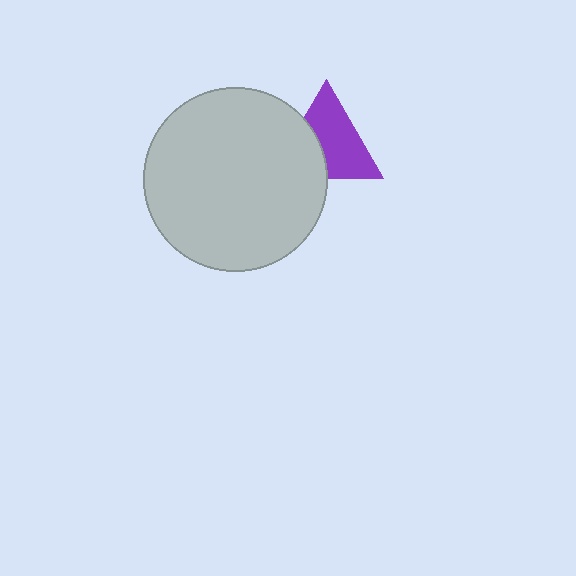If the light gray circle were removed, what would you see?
You would see the complete purple triangle.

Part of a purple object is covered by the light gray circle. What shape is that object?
It is a triangle.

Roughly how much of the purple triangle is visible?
About half of it is visible (roughly 63%).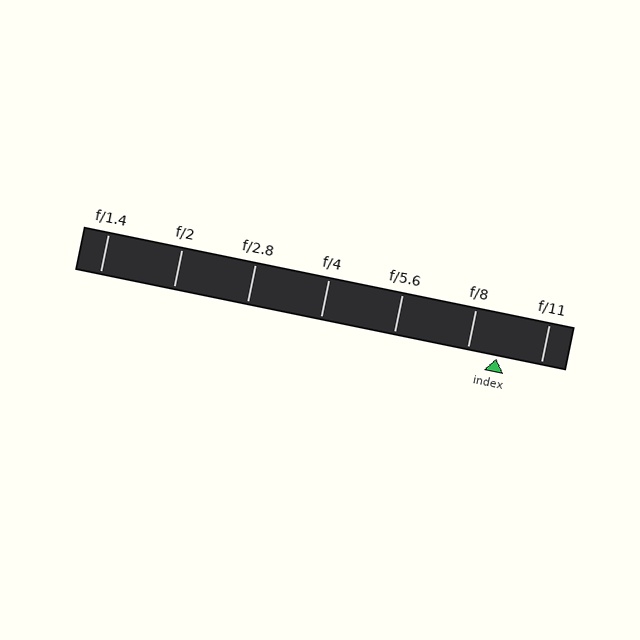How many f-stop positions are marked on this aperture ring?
There are 7 f-stop positions marked.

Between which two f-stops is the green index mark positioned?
The index mark is between f/8 and f/11.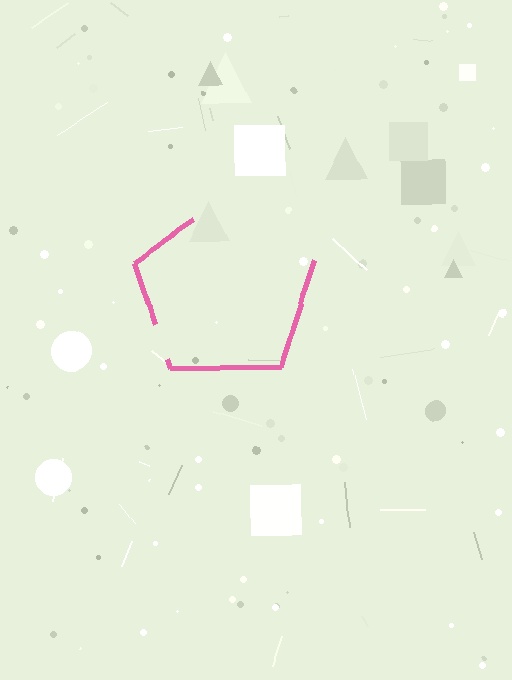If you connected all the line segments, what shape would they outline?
They would outline a pentagon.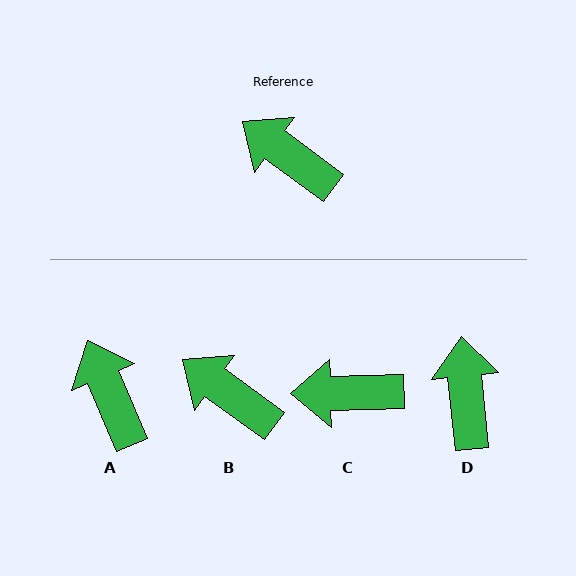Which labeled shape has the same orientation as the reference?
B.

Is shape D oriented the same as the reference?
No, it is off by about 48 degrees.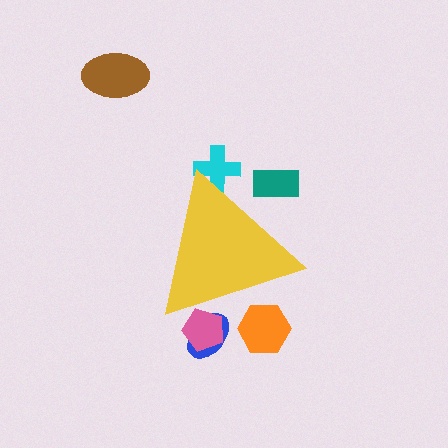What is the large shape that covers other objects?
A yellow triangle.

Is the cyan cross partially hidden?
Yes, the cyan cross is partially hidden behind the yellow triangle.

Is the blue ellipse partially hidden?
Yes, the blue ellipse is partially hidden behind the yellow triangle.